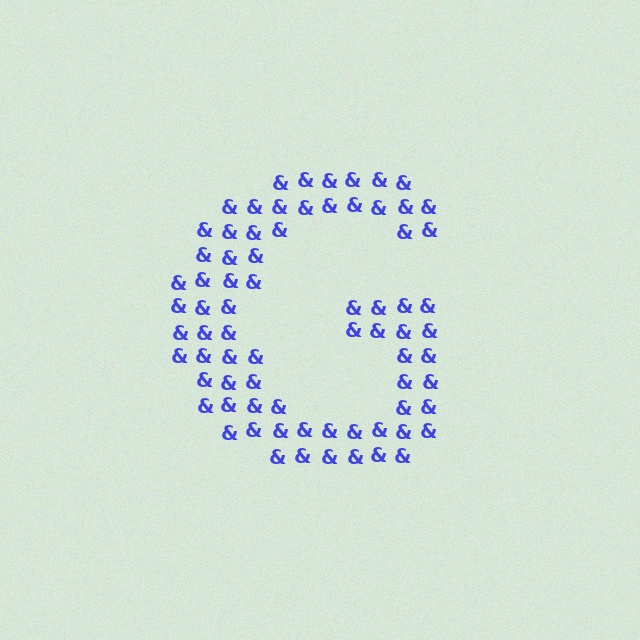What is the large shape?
The large shape is the letter G.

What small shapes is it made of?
It is made of small ampersands.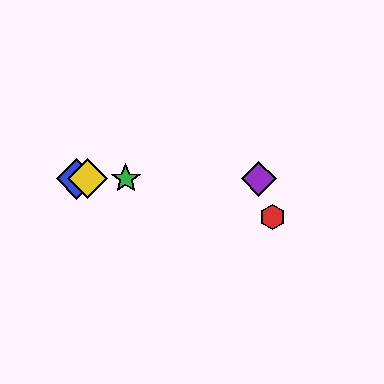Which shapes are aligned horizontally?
The blue diamond, the green star, the yellow diamond, the purple diamond are aligned horizontally.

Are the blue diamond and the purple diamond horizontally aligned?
Yes, both are at y≈179.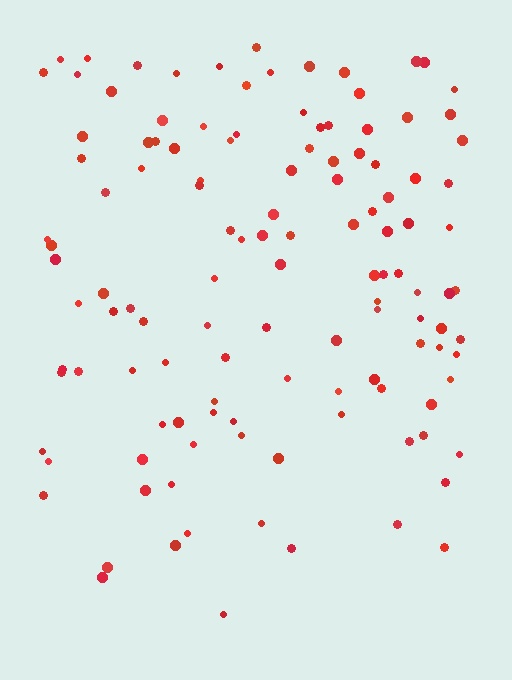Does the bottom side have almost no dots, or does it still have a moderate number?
Still a moderate number, just noticeably fewer than the top.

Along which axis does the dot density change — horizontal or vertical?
Vertical.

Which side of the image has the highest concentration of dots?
The top.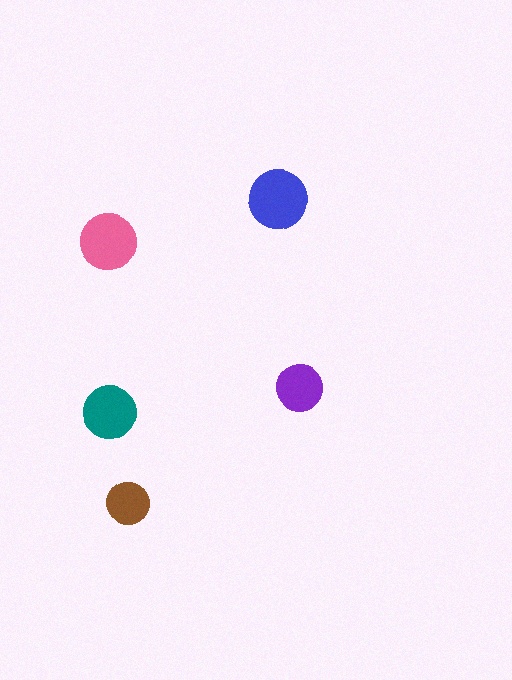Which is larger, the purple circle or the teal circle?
The teal one.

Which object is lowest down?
The brown circle is bottommost.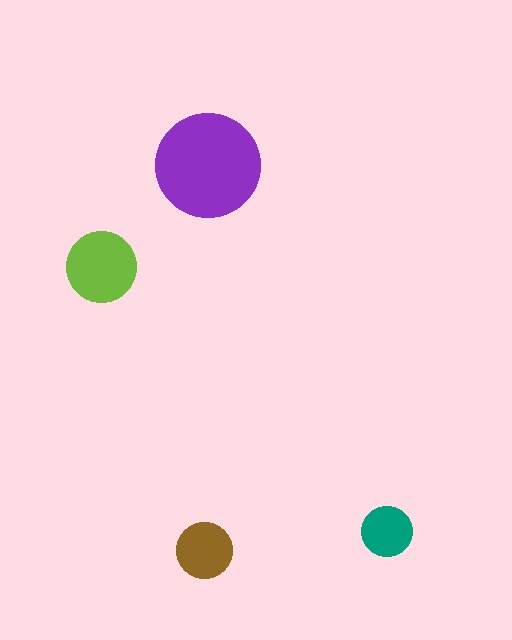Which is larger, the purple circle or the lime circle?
The purple one.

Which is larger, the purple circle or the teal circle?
The purple one.